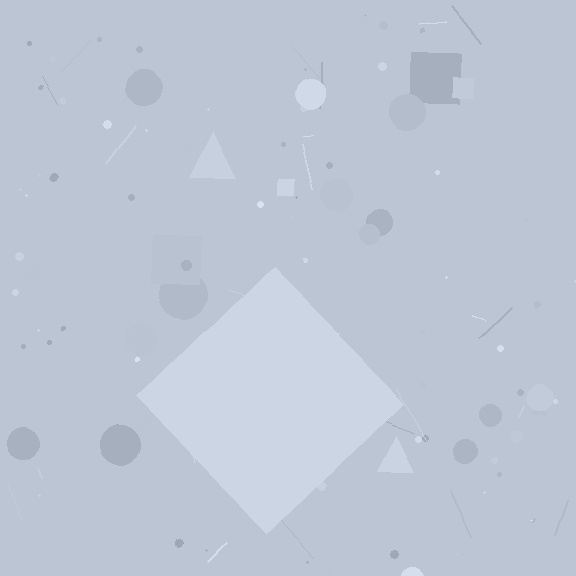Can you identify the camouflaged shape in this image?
The camouflaged shape is a diamond.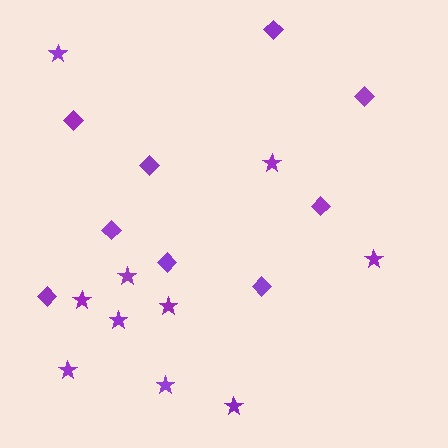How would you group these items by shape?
There are 2 groups: one group of diamonds (9) and one group of stars (10).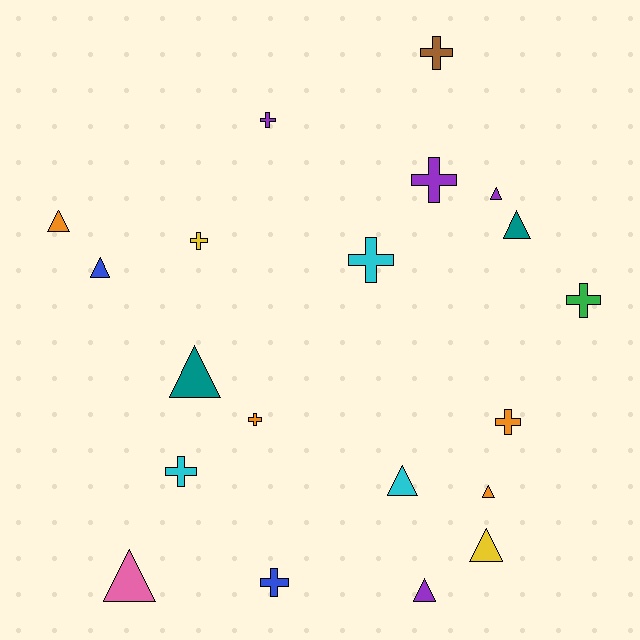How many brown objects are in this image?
There is 1 brown object.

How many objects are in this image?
There are 20 objects.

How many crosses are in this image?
There are 10 crosses.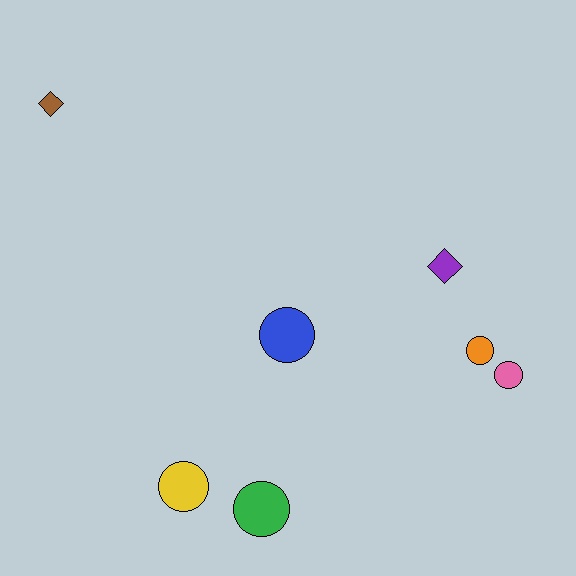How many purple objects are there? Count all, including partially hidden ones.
There is 1 purple object.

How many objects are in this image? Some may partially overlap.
There are 7 objects.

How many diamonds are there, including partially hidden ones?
There are 2 diamonds.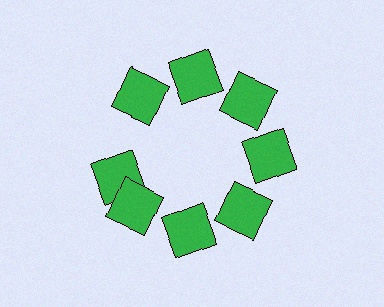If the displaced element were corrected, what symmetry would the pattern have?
It would have 8-fold rotational symmetry — the pattern would map onto itself every 45 degrees.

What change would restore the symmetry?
The symmetry would be restored by rotating it back into even spacing with its neighbors so that all 8 squares sit at equal angles and equal distance from the center.